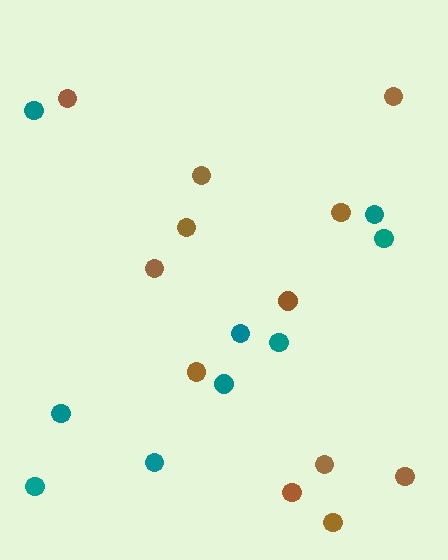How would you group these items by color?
There are 2 groups: one group of brown circles (12) and one group of teal circles (9).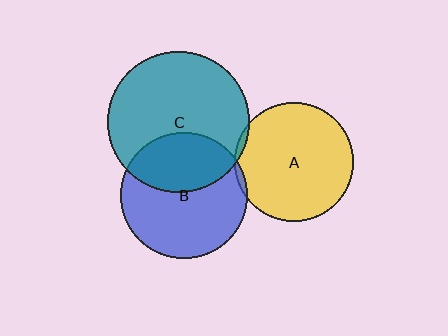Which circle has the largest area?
Circle C (teal).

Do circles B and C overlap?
Yes.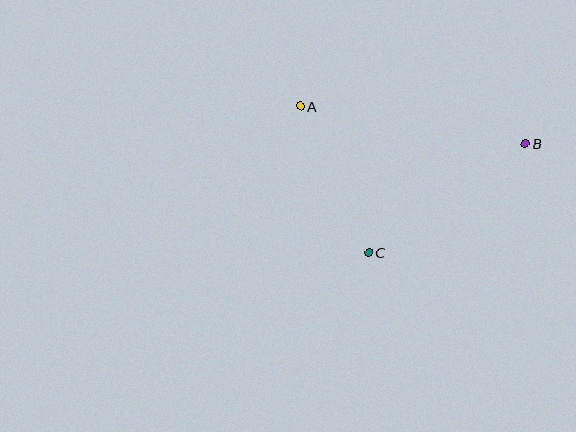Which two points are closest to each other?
Points A and C are closest to each other.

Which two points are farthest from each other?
Points A and B are farthest from each other.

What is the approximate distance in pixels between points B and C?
The distance between B and C is approximately 191 pixels.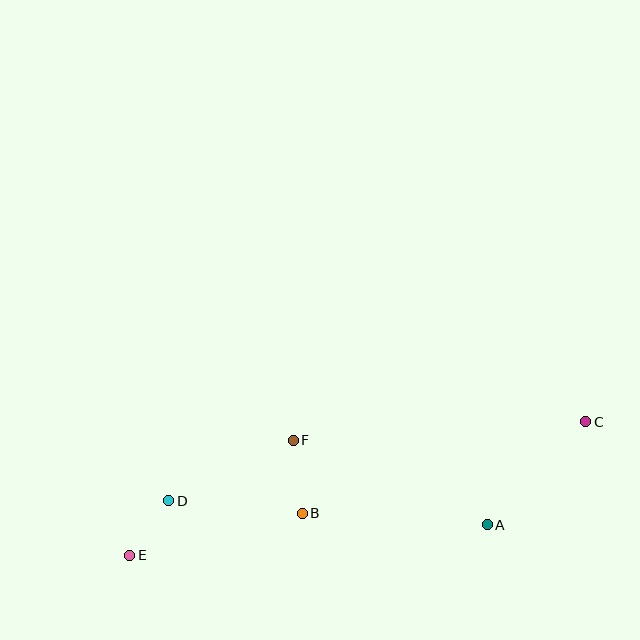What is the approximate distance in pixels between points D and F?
The distance between D and F is approximately 139 pixels.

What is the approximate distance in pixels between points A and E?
The distance between A and E is approximately 358 pixels.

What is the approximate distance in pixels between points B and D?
The distance between B and D is approximately 134 pixels.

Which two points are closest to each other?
Points D and E are closest to each other.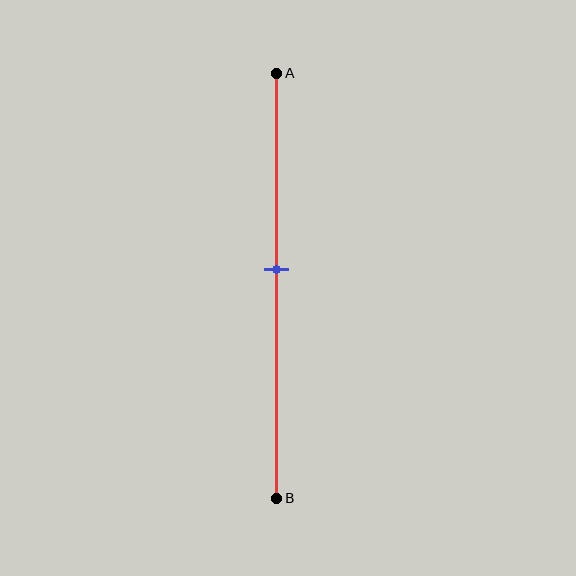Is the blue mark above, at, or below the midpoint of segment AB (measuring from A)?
The blue mark is above the midpoint of segment AB.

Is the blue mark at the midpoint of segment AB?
No, the mark is at about 45% from A, not at the 50% midpoint.